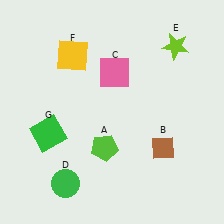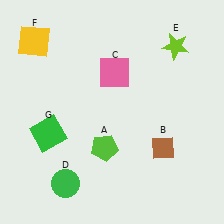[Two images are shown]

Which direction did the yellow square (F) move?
The yellow square (F) moved left.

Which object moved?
The yellow square (F) moved left.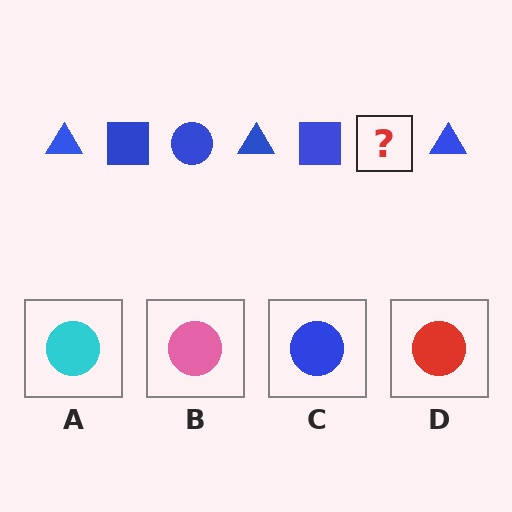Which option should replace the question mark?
Option C.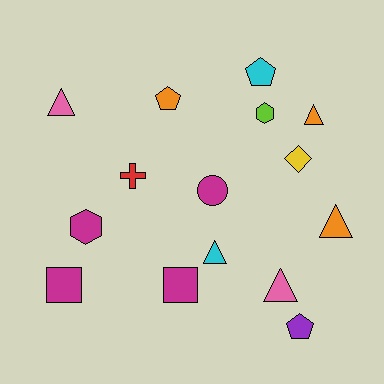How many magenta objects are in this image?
There are 4 magenta objects.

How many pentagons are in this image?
There are 3 pentagons.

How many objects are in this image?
There are 15 objects.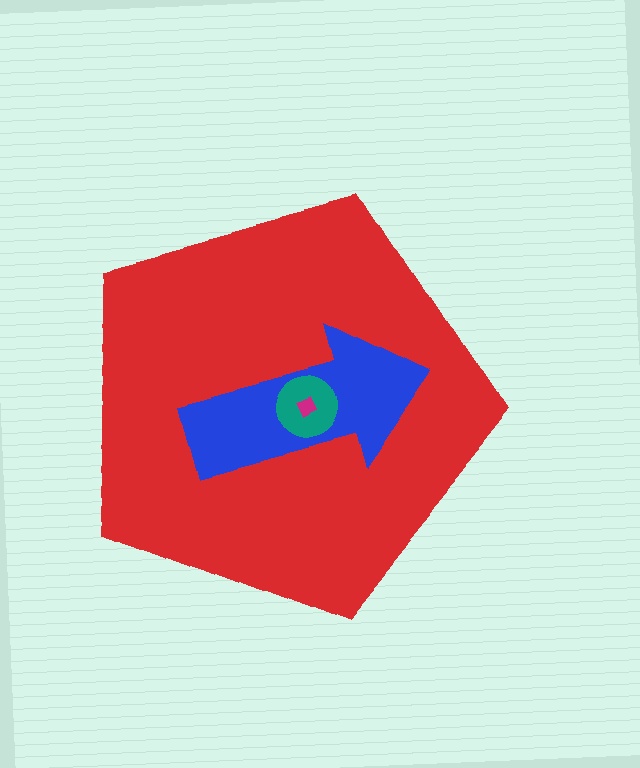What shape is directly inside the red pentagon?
The blue arrow.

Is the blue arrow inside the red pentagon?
Yes.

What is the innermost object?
The magenta square.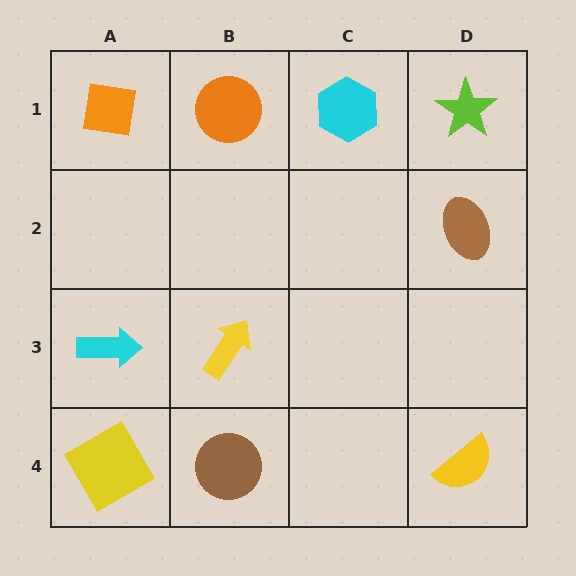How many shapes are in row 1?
4 shapes.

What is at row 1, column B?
An orange circle.